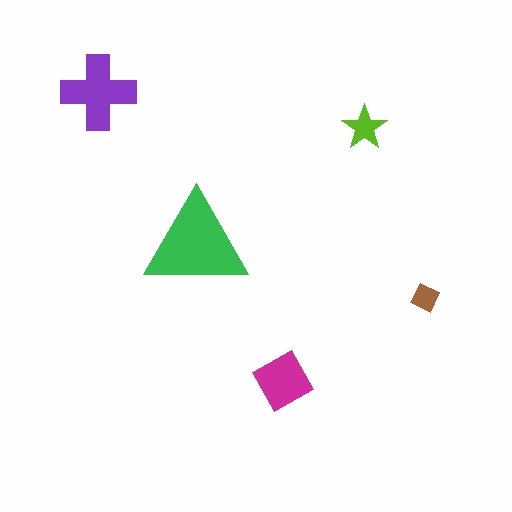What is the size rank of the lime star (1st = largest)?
4th.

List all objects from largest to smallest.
The green triangle, the purple cross, the magenta square, the lime star, the brown diamond.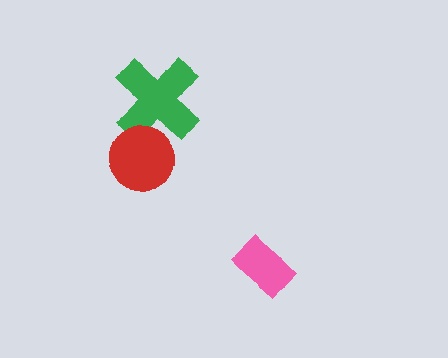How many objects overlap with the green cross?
1 object overlaps with the green cross.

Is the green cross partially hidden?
Yes, it is partially covered by another shape.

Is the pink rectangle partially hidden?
No, no other shape covers it.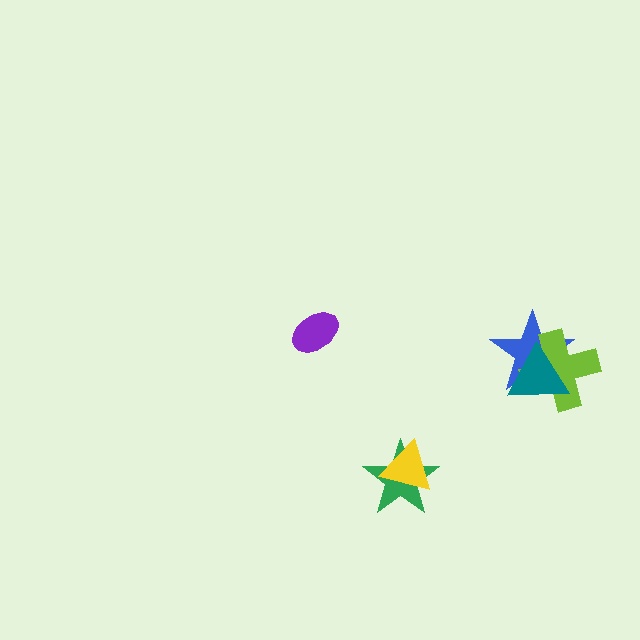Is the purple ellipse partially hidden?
No, no other shape covers it.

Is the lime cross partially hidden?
Yes, it is partially covered by another shape.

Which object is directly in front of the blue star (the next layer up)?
The lime cross is directly in front of the blue star.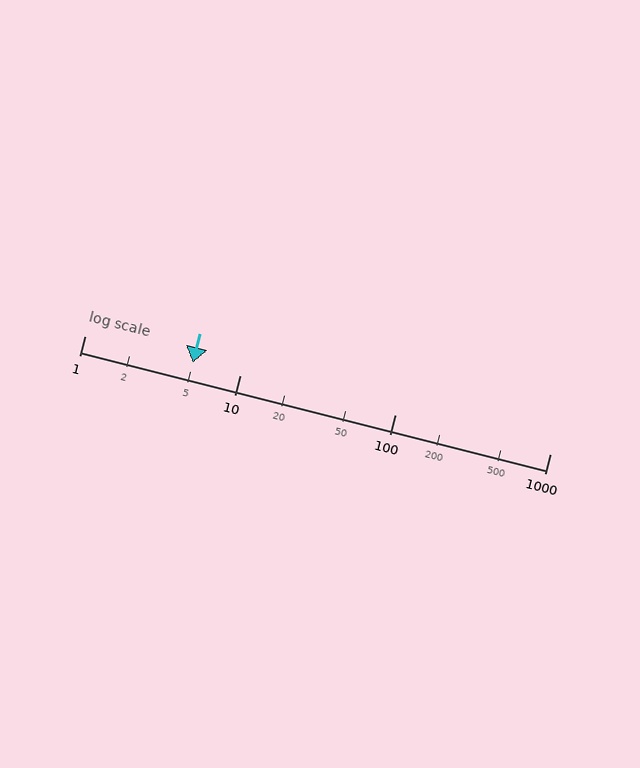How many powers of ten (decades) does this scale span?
The scale spans 3 decades, from 1 to 1000.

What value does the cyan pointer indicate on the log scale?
The pointer indicates approximately 5.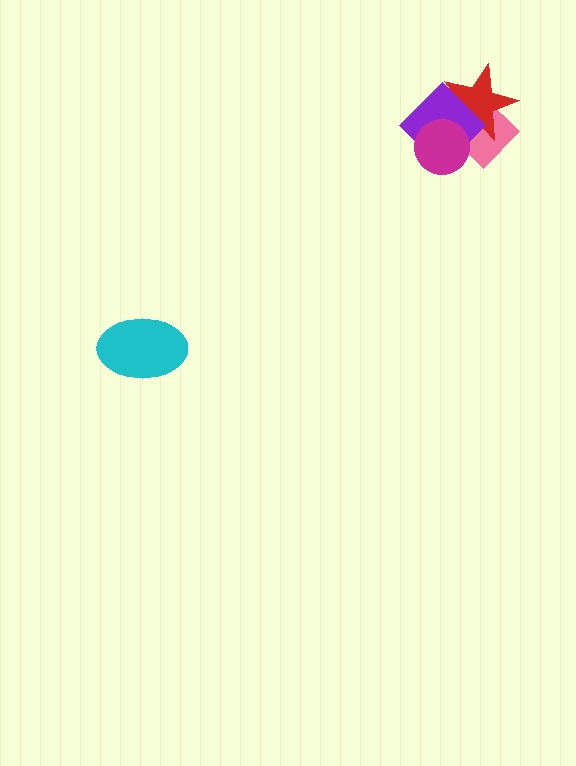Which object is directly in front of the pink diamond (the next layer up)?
The red star is directly in front of the pink diamond.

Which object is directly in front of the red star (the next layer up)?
The purple diamond is directly in front of the red star.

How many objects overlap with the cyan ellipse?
0 objects overlap with the cyan ellipse.